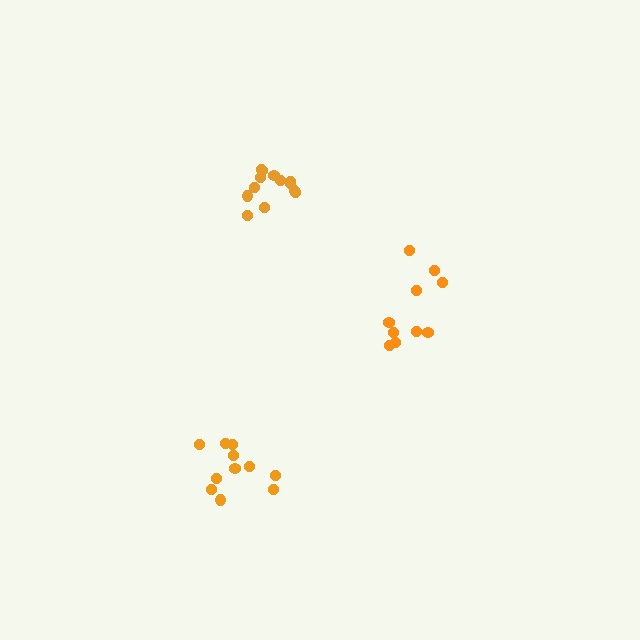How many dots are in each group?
Group 1: 13 dots, Group 2: 11 dots, Group 3: 10 dots (34 total).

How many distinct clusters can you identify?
There are 3 distinct clusters.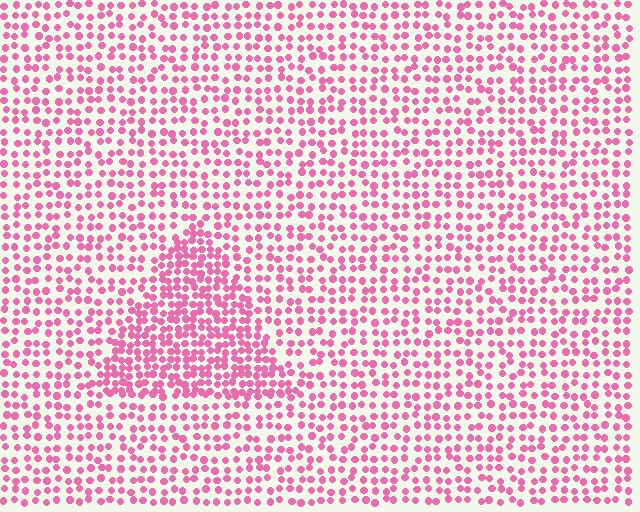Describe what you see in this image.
The image contains small pink elements arranged at two different densities. A triangle-shaped region is visible where the elements are more densely packed than the surrounding area.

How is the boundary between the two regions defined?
The boundary is defined by a change in element density (approximately 1.8x ratio). All elements are the same color, size, and shape.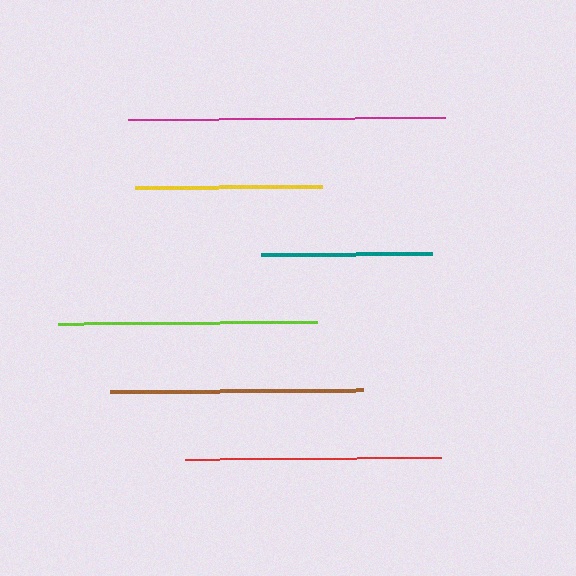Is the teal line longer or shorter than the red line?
The red line is longer than the teal line.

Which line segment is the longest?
The magenta line is the longest at approximately 317 pixels.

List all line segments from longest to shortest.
From longest to shortest: magenta, lime, red, brown, yellow, teal.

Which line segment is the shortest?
The teal line is the shortest at approximately 171 pixels.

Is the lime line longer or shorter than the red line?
The lime line is longer than the red line.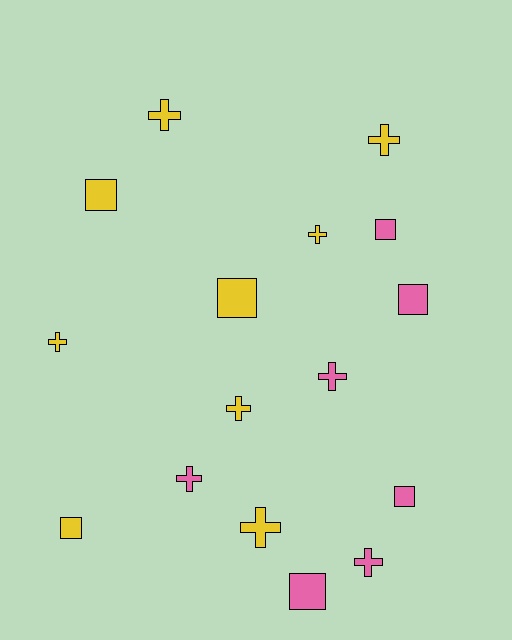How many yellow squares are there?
There are 3 yellow squares.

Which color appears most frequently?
Yellow, with 9 objects.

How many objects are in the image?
There are 16 objects.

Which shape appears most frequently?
Cross, with 9 objects.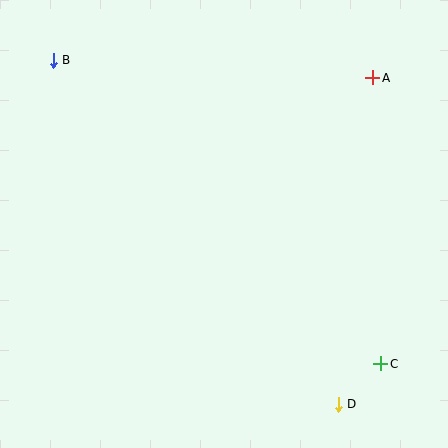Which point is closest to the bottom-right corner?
Point C is closest to the bottom-right corner.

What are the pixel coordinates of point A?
Point A is at (373, 78).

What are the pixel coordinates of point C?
Point C is at (380, 364).